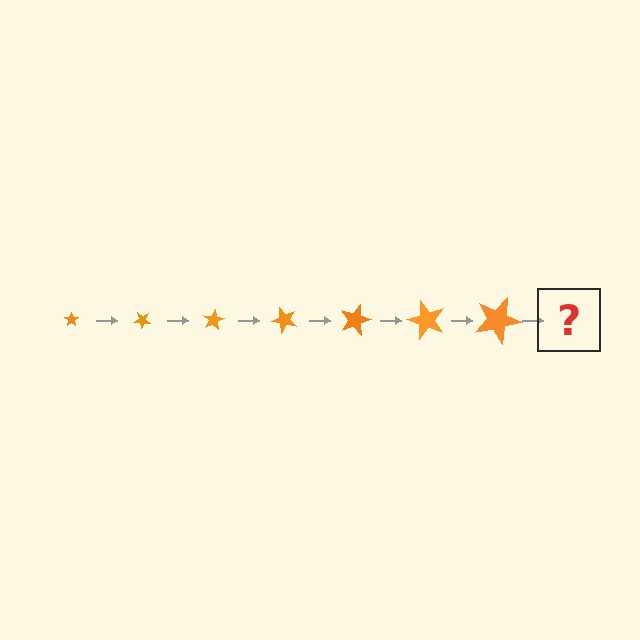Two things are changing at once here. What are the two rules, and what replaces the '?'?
The two rules are that the star grows larger each step and it rotates 40 degrees each step. The '?' should be a star, larger than the previous one and rotated 280 degrees from the start.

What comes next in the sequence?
The next element should be a star, larger than the previous one and rotated 280 degrees from the start.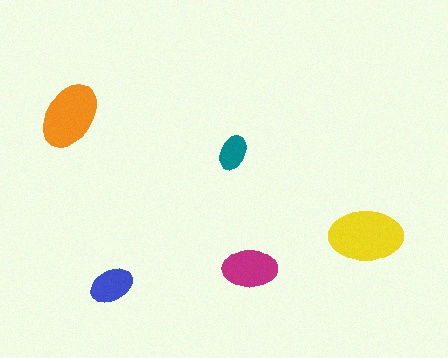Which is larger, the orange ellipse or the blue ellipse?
The orange one.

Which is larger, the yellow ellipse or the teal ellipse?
The yellow one.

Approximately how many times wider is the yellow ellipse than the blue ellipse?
About 1.5 times wider.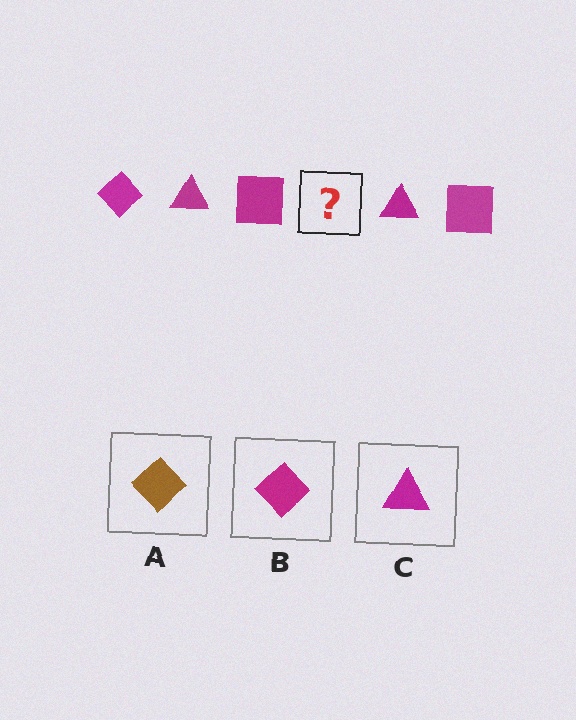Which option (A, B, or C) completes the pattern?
B.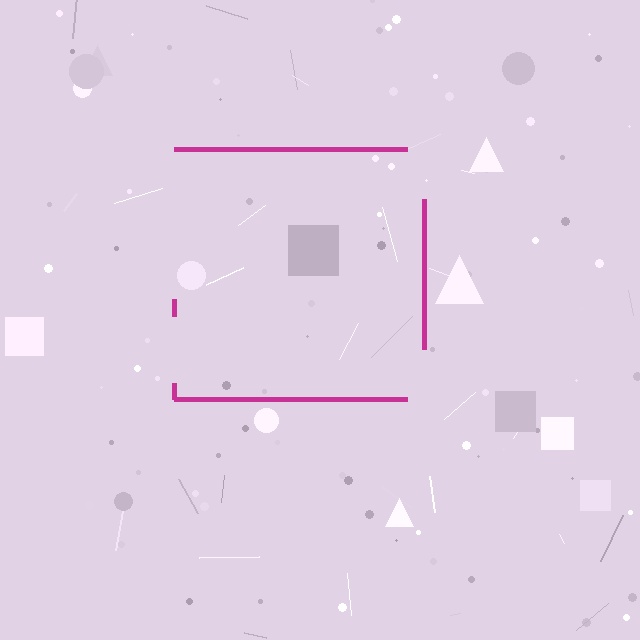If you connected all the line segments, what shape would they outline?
They would outline a square.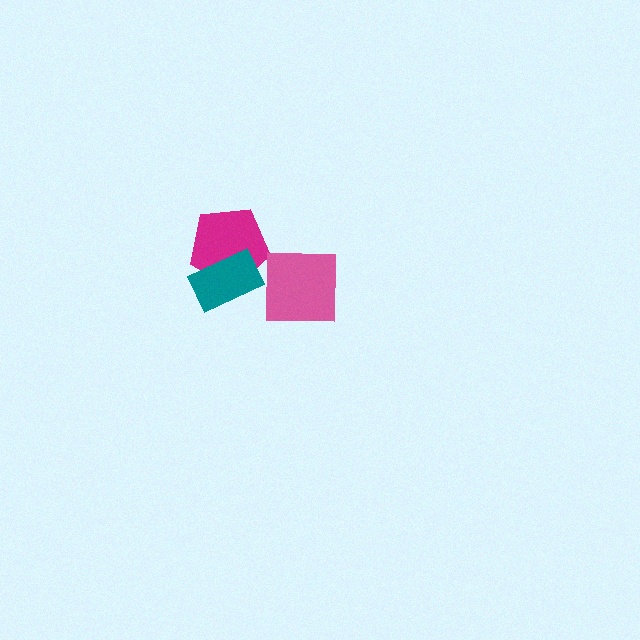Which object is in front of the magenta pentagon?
The teal rectangle is in front of the magenta pentagon.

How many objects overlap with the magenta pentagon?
1 object overlaps with the magenta pentagon.